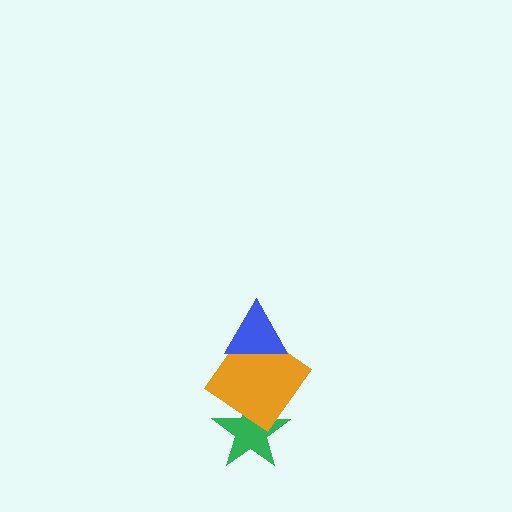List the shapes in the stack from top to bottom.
From top to bottom: the blue triangle, the orange diamond, the green star.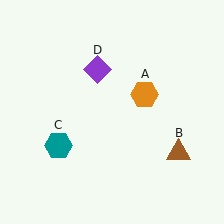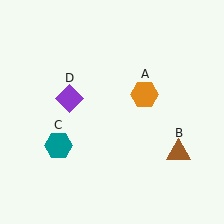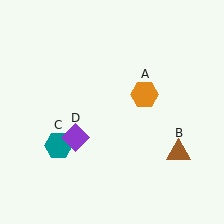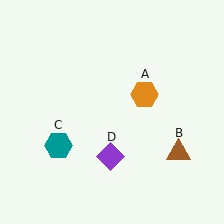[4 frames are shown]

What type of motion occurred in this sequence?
The purple diamond (object D) rotated counterclockwise around the center of the scene.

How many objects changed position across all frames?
1 object changed position: purple diamond (object D).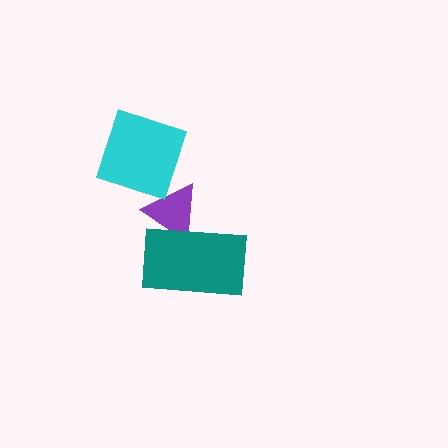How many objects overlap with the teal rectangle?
1 object overlaps with the teal rectangle.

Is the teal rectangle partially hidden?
No, no other shape covers it.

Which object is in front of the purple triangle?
The teal rectangle is in front of the purple triangle.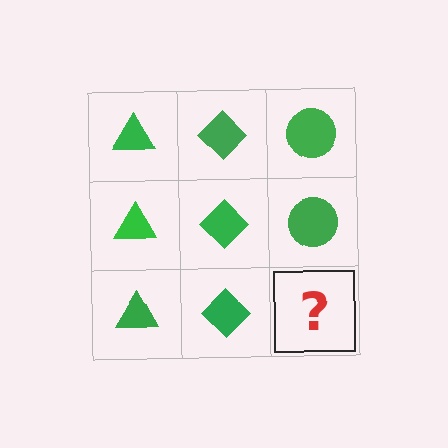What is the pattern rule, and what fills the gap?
The rule is that each column has a consistent shape. The gap should be filled with a green circle.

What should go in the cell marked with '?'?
The missing cell should contain a green circle.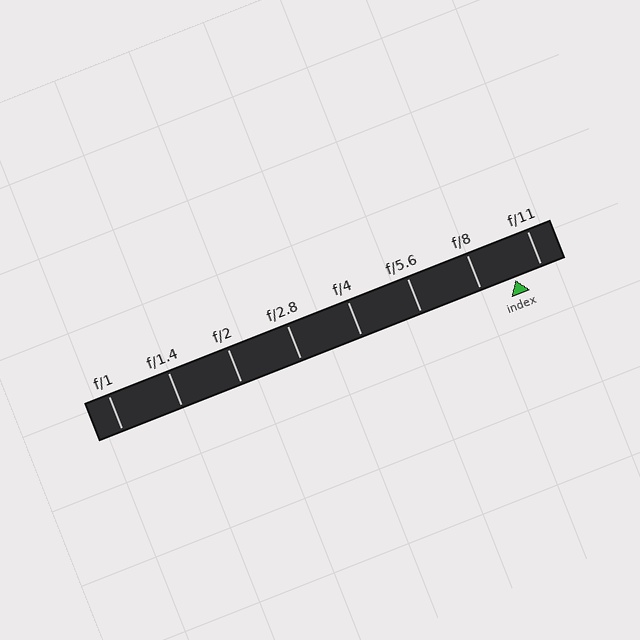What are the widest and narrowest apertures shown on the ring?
The widest aperture shown is f/1 and the narrowest is f/11.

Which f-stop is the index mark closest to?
The index mark is closest to f/11.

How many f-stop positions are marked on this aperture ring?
There are 8 f-stop positions marked.